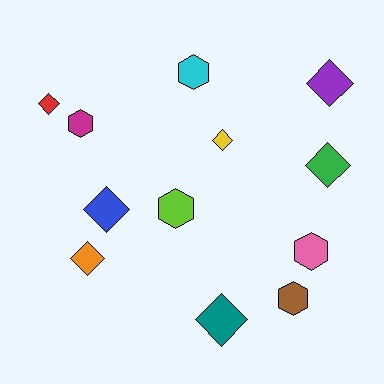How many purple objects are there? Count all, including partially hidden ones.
There is 1 purple object.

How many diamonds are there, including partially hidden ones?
There are 7 diamonds.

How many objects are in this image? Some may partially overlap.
There are 12 objects.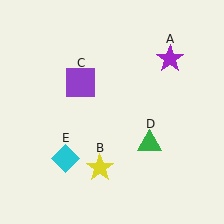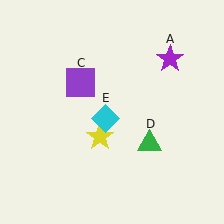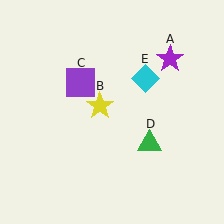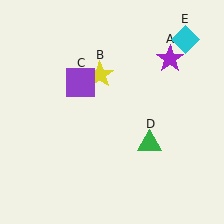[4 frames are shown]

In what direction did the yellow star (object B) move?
The yellow star (object B) moved up.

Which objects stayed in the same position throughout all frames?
Purple star (object A) and purple square (object C) and green triangle (object D) remained stationary.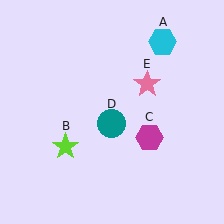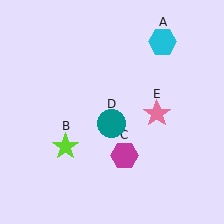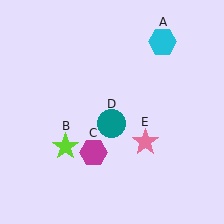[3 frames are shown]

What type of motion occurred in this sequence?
The magenta hexagon (object C), pink star (object E) rotated clockwise around the center of the scene.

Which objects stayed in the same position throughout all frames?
Cyan hexagon (object A) and lime star (object B) and teal circle (object D) remained stationary.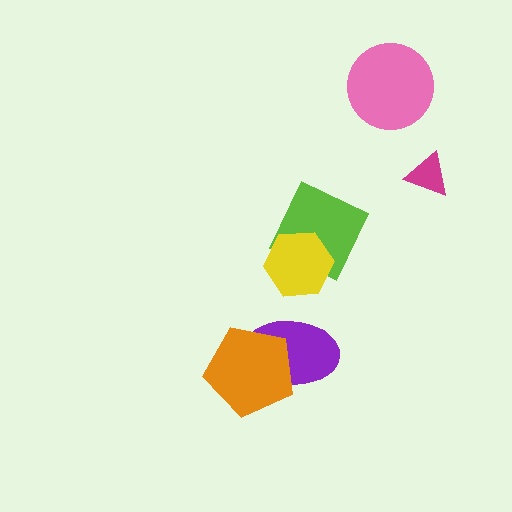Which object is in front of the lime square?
The yellow hexagon is in front of the lime square.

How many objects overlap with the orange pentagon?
1 object overlaps with the orange pentagon.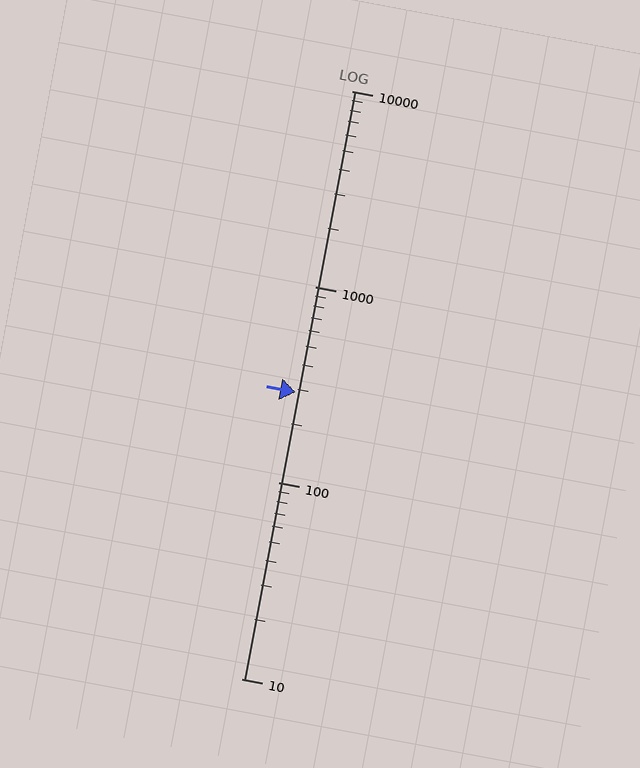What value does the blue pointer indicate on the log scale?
The pointer indicates approximately 290.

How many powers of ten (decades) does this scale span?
The scale spans 3 decades, from 10 to 10000.